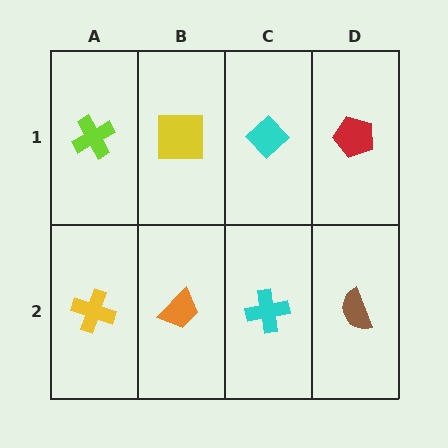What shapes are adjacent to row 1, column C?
A cyan cross (row 2, column C), a yellow square (row 1, column B), a red pentagon (row 1, column D).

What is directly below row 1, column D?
A brown semicircle.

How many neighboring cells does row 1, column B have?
3.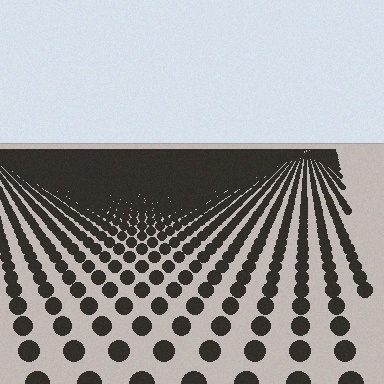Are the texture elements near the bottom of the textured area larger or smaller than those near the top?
Larger. Near the bottom, elements are closer to the viewer and appear at a bigger on-screen size.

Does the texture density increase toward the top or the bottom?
Density increases toward the top.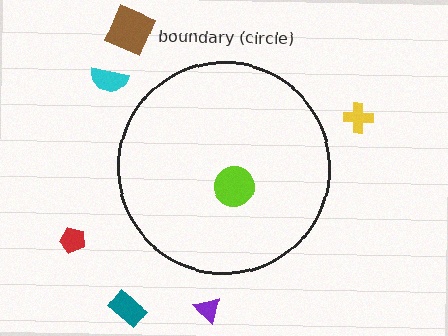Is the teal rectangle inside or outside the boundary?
Outside.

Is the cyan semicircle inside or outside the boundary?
Outside.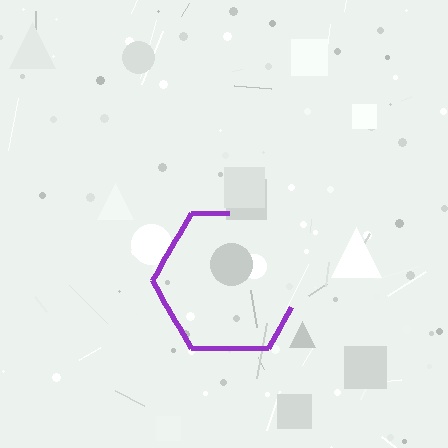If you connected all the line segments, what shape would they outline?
They would outline a hexagon.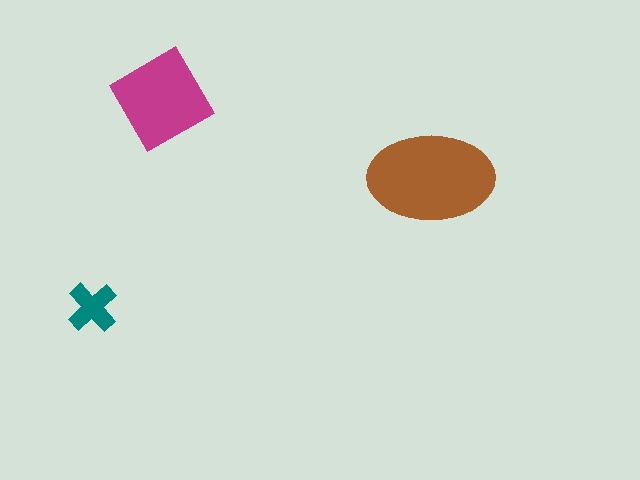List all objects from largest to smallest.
The brown ellipse, the magenta diamond, the teal cross.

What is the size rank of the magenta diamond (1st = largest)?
2nd.